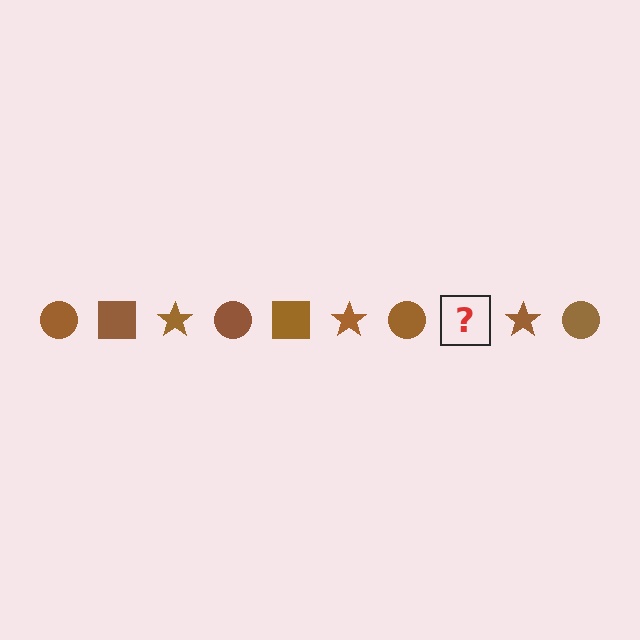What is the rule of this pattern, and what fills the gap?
The rule is that the pattern cycles through circle, square, star shapes in brown. The gap should be filled with a brown square.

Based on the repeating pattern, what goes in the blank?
The blank should be a brown square.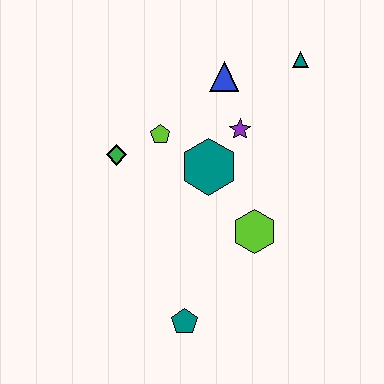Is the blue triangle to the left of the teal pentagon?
No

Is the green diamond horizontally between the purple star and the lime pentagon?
No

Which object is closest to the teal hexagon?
The purple star is closest to the teal hexagon.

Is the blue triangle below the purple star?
No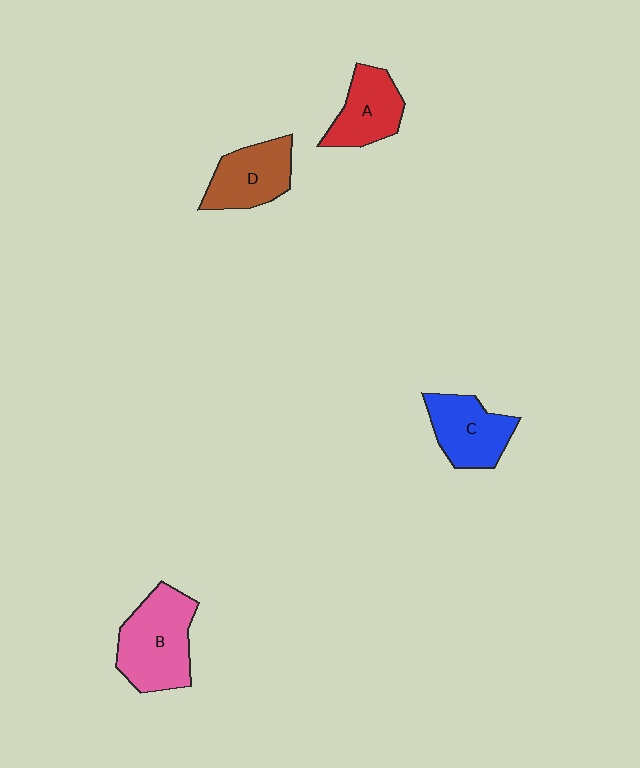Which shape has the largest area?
Shape B (pink).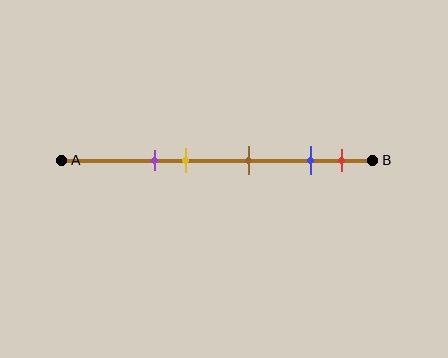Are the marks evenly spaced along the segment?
No, the marks are not evenly spaced.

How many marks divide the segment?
There are 5 marks dividing the segment.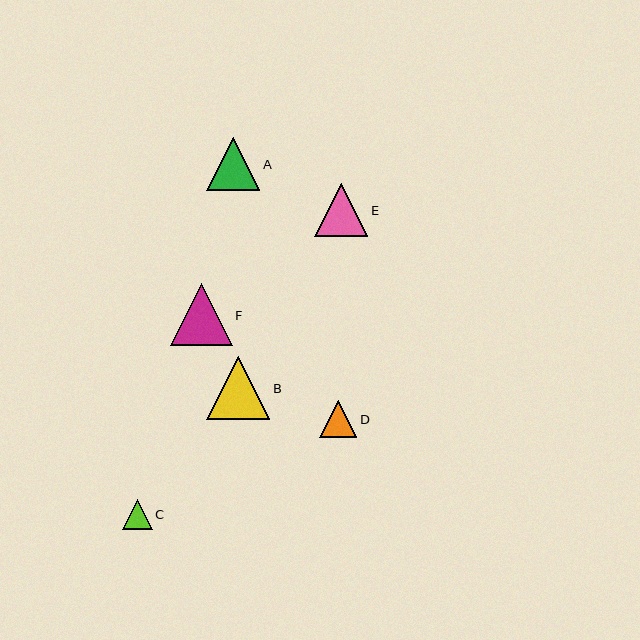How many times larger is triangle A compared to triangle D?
Triangle A is approximately 1.4 times the size of triangle D.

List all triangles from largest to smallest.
From largest to smallest: B, F, A, E, D, C.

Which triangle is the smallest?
Triangle C is the smallest with a size of approximately 30 pixels.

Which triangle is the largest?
Triangle B is the largest with a size of approximately 63 pixels.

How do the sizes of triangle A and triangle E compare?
Triangle A and triangle E are approximately the same size.